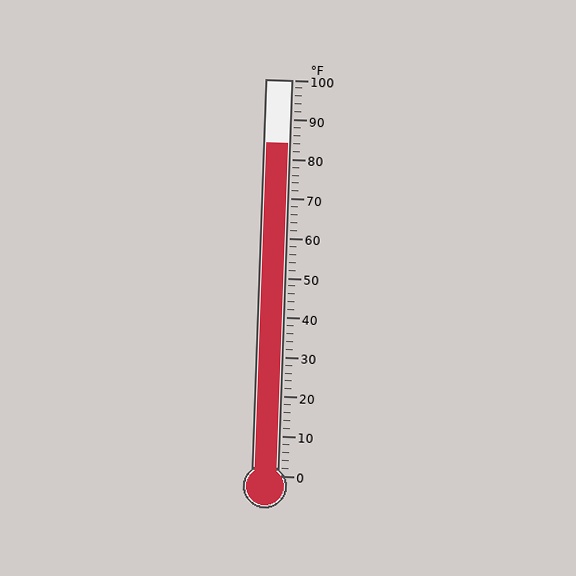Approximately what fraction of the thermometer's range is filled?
The thermometer is filled to approximately 85% of its range.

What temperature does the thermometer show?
The thermometer shows approximately 84°F.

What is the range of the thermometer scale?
The thermometer scale ranges from 0°F to 100°F.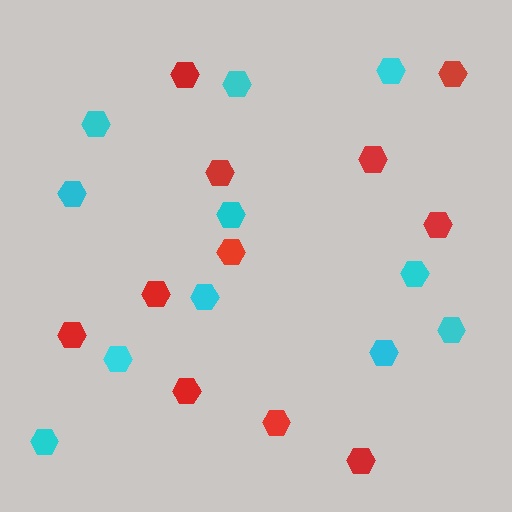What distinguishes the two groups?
There are 2 groups: one group of red hexagons (11) and one group of cyan hexagons (11).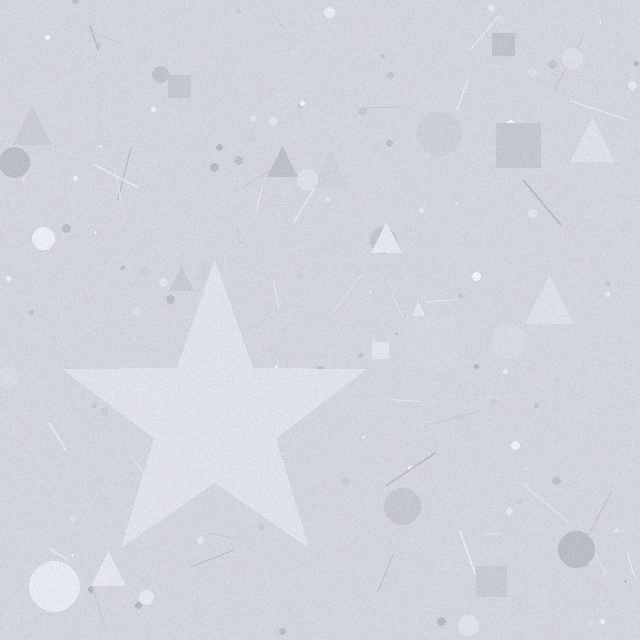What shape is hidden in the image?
A star is hidden in the image.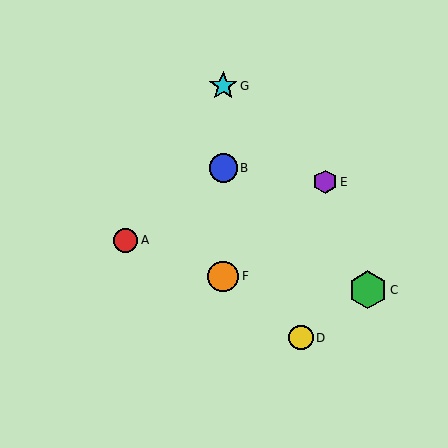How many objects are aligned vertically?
3 objects (B, F, G) are aligned vertically.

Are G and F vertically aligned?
Yes, both are at x≈223.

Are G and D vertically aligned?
No, G is at x≈223 and D is at x≈301.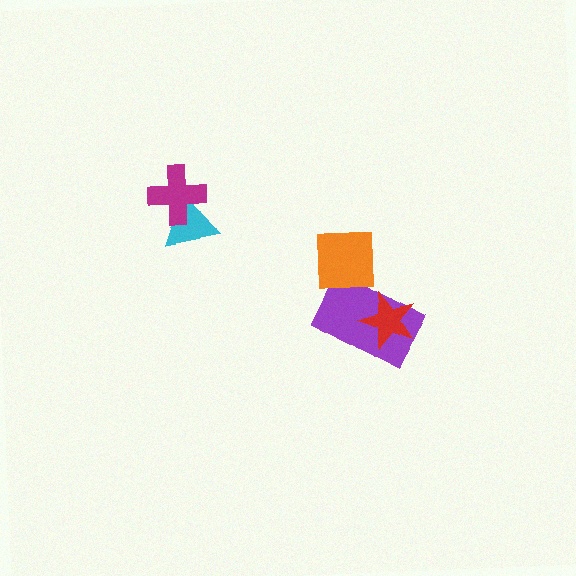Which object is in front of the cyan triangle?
The magenta cross is in front of the cyan triangle.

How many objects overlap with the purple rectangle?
2 objects overlap with the purple rectangle.